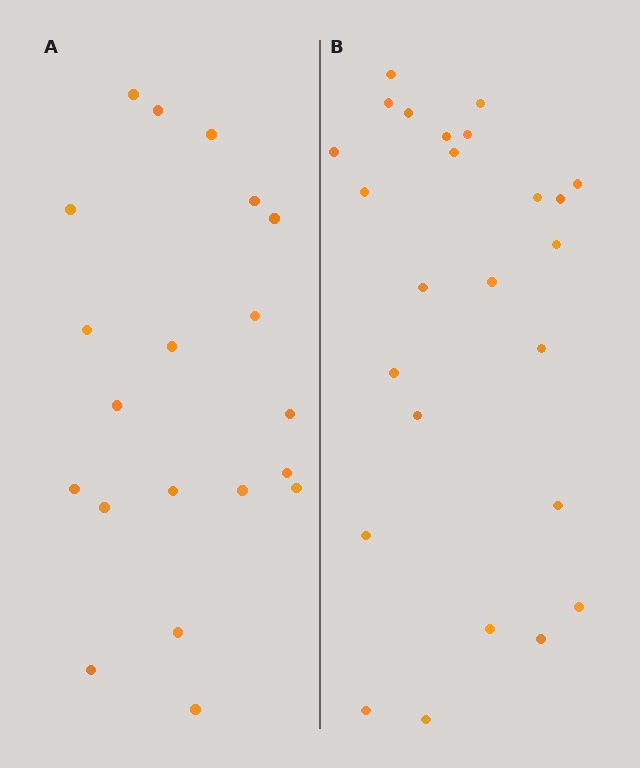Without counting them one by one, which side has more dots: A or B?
Region B (the right region) has more dots.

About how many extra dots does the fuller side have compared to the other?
Region B has about 5 more dots than region A.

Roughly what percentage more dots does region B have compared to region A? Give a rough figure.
About 25% more.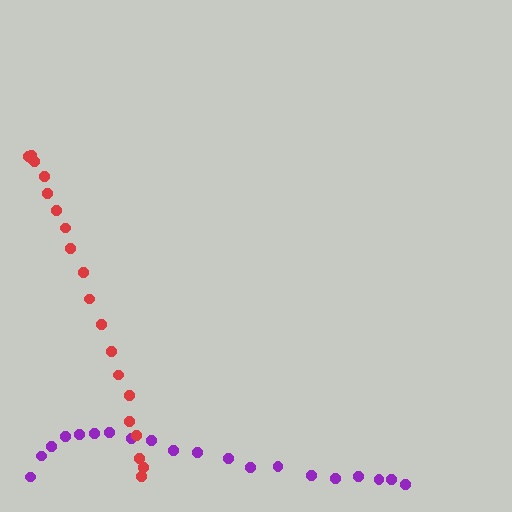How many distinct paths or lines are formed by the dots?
There are 2 distinct paths.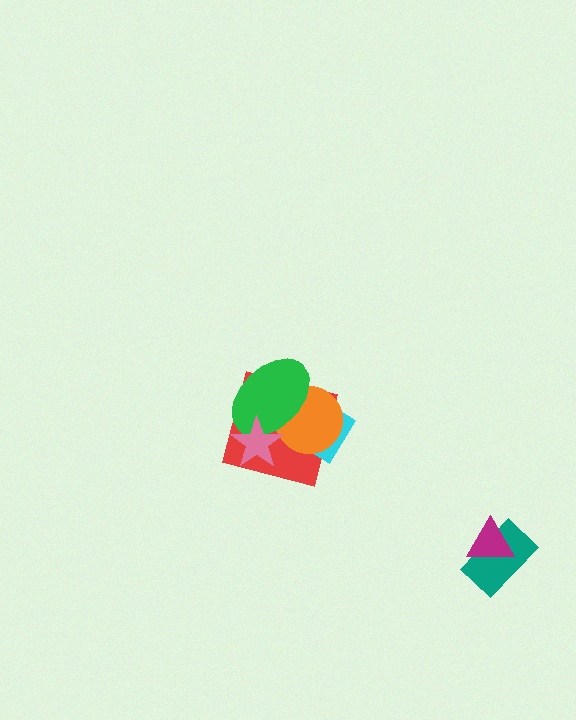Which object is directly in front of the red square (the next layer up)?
The cyan rectangle is directly in front of the red square.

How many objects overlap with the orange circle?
3 objects overlap with the orange circle.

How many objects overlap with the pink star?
3 objects overlap with the pink star.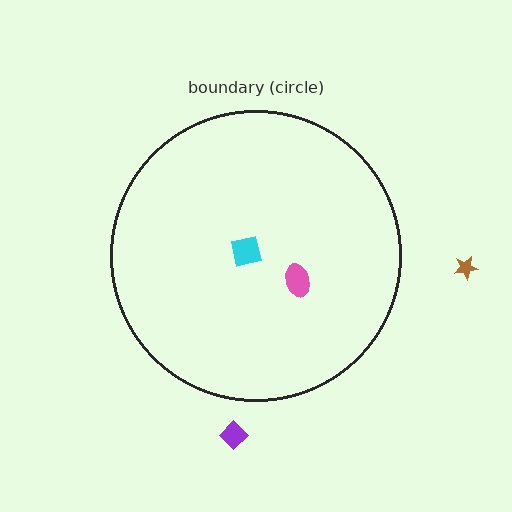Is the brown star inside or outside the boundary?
Outside.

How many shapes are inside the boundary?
2 inside, 2 outside.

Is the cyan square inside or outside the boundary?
Inside.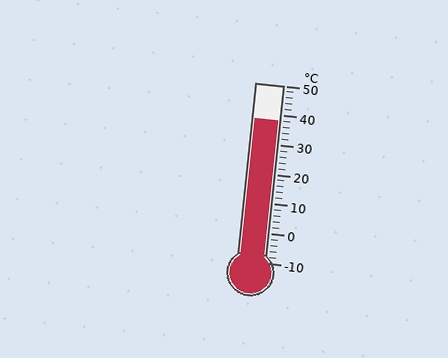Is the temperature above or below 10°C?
The temperature is above 10°C.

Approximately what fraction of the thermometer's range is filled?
The thermometer is filled to approximately 80% of its range.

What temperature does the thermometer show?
The thermometer shows approximately 38°C.